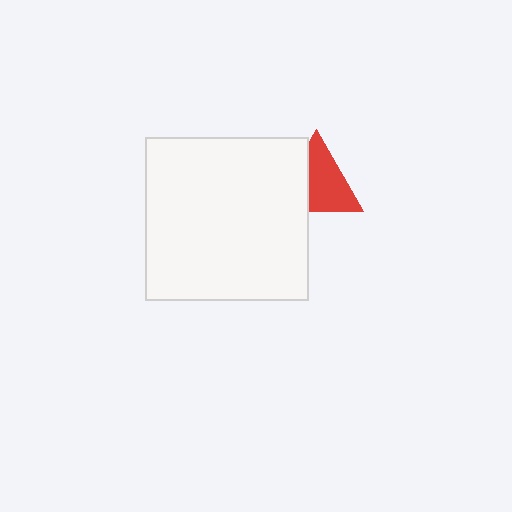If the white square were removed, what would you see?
You would see the complete red triangle.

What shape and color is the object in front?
The object in front is a white square.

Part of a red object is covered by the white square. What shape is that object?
It is a triangle.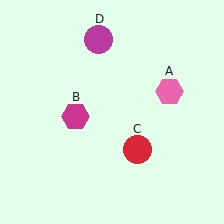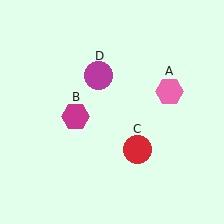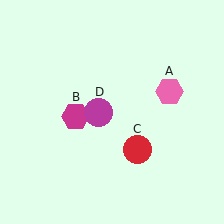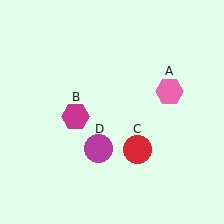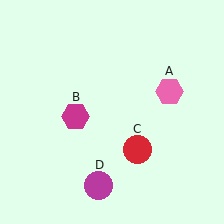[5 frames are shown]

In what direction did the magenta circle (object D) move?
The magenta circle (object D) moved down.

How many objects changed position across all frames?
1 object changed position: magenta circle (object D).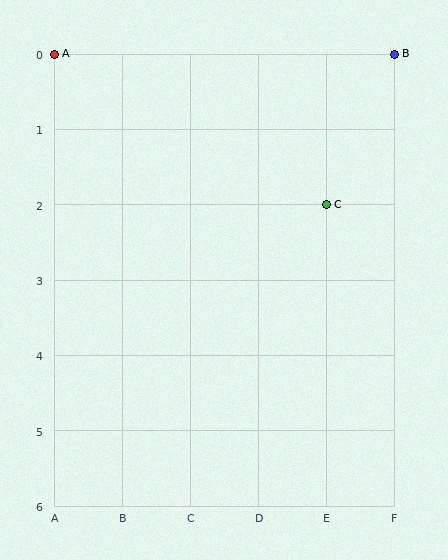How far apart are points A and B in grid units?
Points A and B are 5 columns apart.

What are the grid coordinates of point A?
Point A is at grid coordinates (A, 0).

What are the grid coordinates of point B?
Point B is at grid coordinates (F, 0).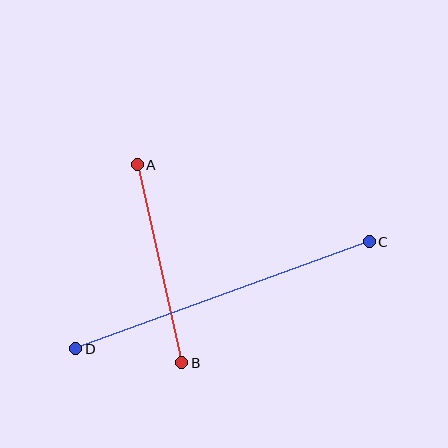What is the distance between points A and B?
The distance is approximately 203 pixels.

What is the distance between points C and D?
The distance is approximately 313 pixels.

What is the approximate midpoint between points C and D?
The midpoint is at approximately (223, 295) pixels.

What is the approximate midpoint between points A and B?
The midpoint is at approximately (159, 264) pixels.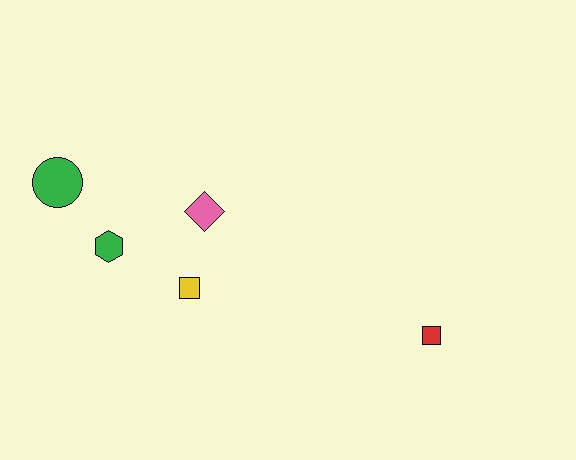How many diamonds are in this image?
There is 1 diamond.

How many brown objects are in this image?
There are no brown objects.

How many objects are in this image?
There are 5 objects.